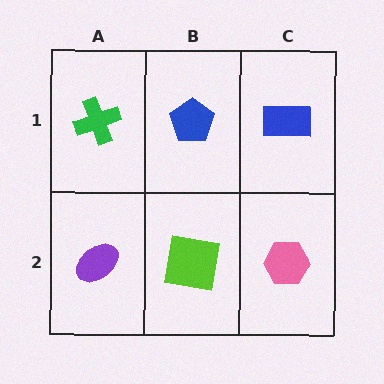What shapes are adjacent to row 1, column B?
A lime square (row 2, column B), a green cross (row 1, column A), a blue rectangle (row 1, column C).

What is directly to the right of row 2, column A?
A lime square.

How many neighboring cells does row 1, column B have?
3.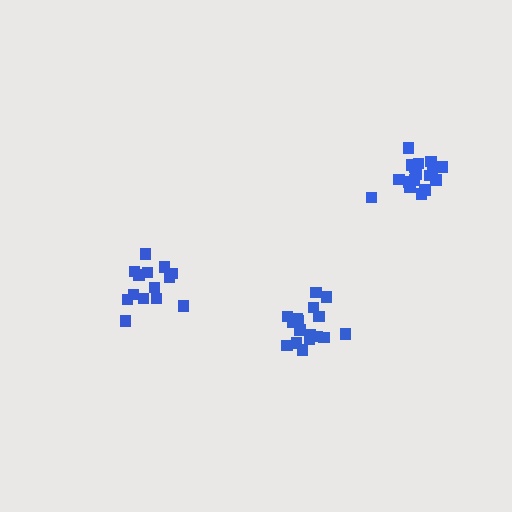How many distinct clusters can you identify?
There are 3 distinct clusters.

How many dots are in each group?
Group 1: 14 dots, Group 2: 17 dots, Group 3: 18 dots (49 total).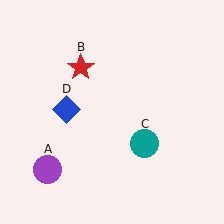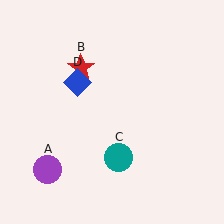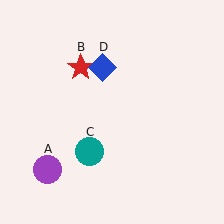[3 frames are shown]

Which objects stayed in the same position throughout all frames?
Purple circle (object A) and red star (object B) remained stationary.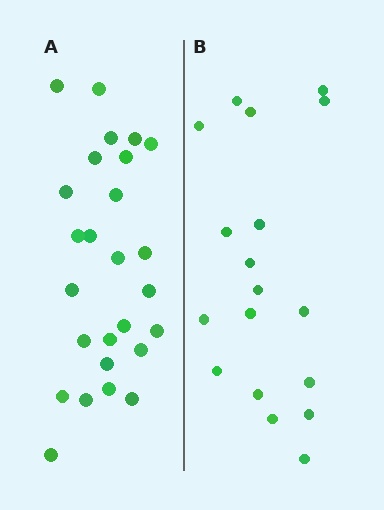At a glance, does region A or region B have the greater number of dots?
Region A (the left region) has more dots.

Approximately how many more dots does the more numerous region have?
Region A has roughly 8 or so more dots than region B.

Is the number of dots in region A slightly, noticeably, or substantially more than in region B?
Region A has noticeably more, but not dramatically so. The ratio is roughly 1.4 to 1.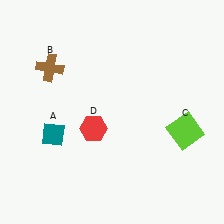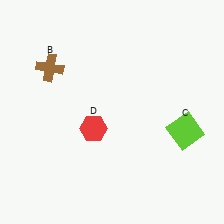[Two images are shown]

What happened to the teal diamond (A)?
The teal diamond (A) was removed in Image 2. It was in the bottom-left area of Image 1.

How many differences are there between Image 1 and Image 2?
There is 1 difference between the two images.